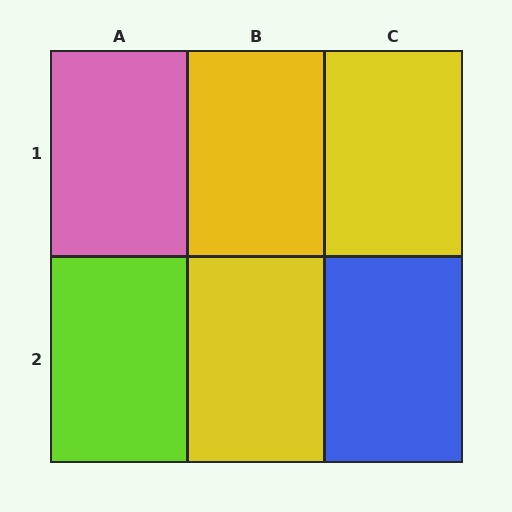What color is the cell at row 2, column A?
Lime.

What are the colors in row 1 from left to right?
Pink, yellow, yellow.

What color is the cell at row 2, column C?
Blue.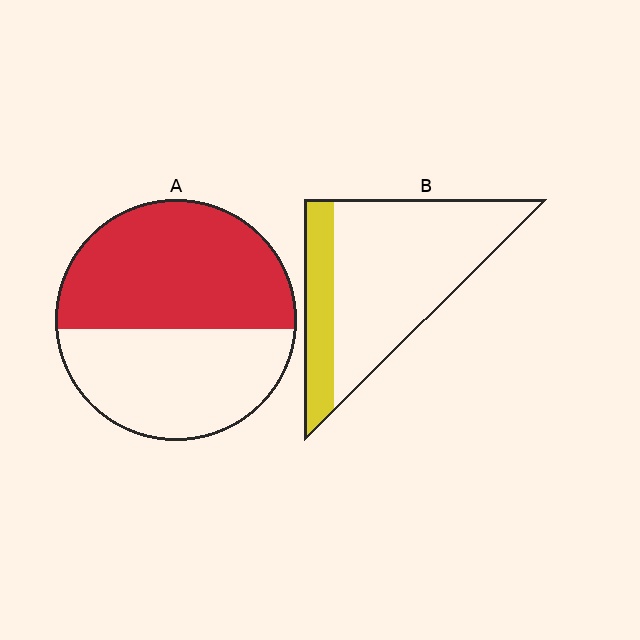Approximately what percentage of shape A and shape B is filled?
A is approximately 55% and B is approximately 25%.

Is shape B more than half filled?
No.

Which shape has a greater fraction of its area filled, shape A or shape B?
Shape A.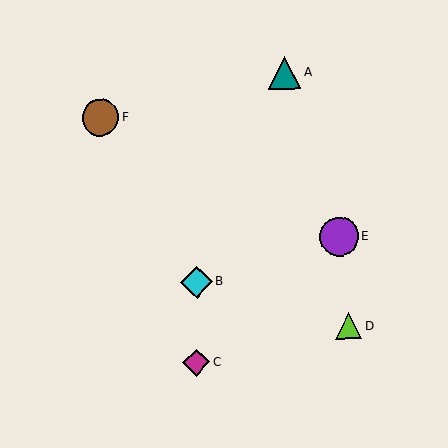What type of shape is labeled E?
Shape E is a purple circle.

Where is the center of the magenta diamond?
The center of the magenta diamond is at (196, 362).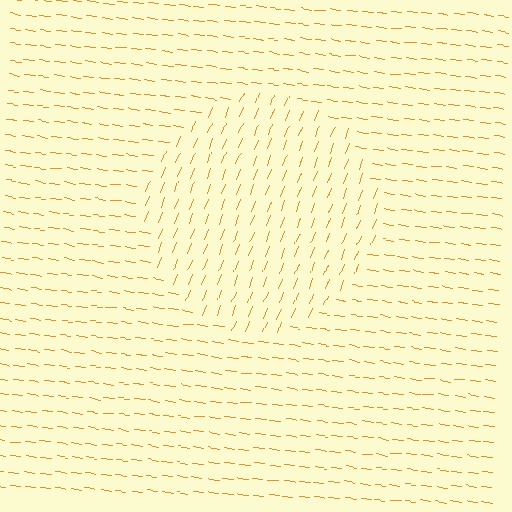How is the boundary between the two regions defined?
The boundary is defined purely by a change in line orientation (approximately 76 degrees difference). All lines are the same color and thickness.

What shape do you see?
I see a circle.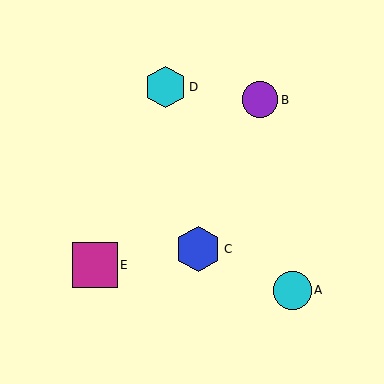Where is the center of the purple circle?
The center of the purple circle is at (260, 100).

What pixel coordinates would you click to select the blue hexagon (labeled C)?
Click at (198, 249) to select the blue hexagon C.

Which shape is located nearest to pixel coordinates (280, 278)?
The cyan circle (labeled A) at (292, 290) is nearest to that location.